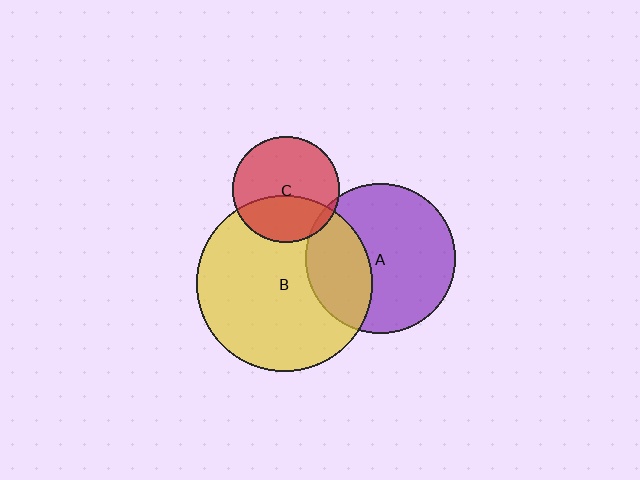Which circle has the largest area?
Circle B (yellow).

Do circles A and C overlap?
Yes.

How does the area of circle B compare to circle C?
Approximately 2.7 times.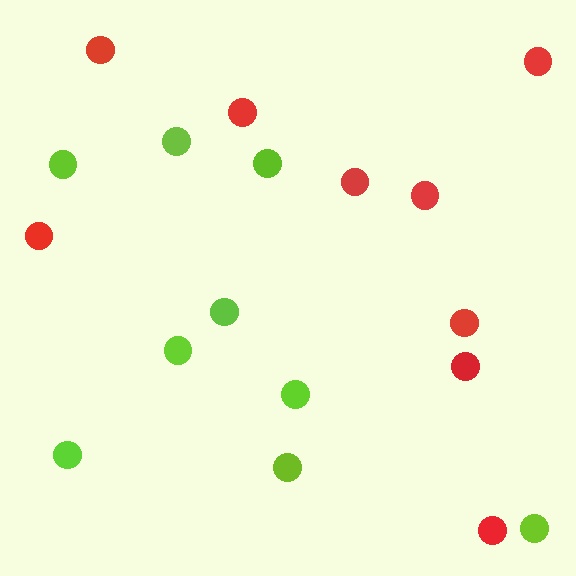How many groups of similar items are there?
There are 2 groups: one group of red circles (9) and one group of lime circles (9).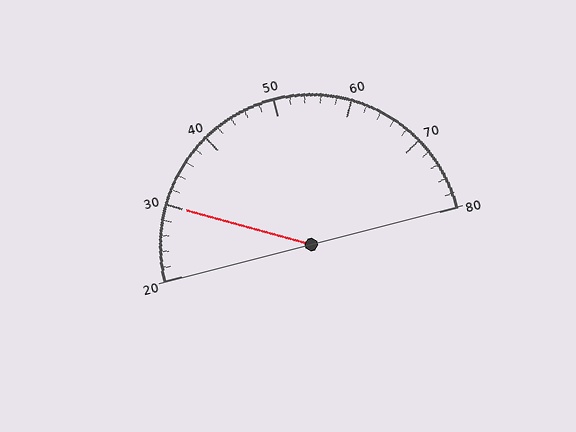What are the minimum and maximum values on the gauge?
The gauge ranges from 20 to 80.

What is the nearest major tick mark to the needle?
The nearest major tick mark is 30.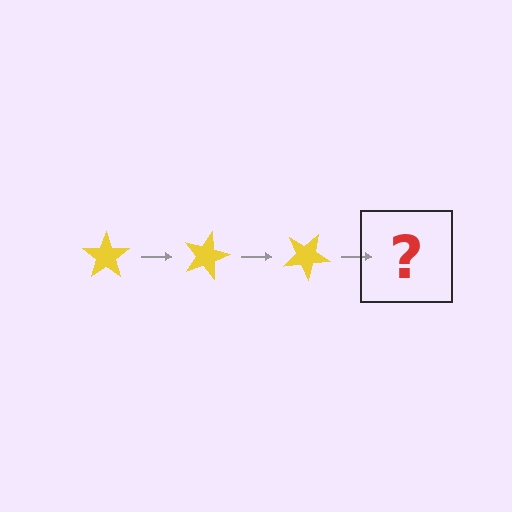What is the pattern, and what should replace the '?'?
The pattern is that the star rotates 15 degrees each step. The '?' should be a yellow star rotated 45 degrees.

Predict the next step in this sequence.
The next step is a yellow star rotated 45 degrees.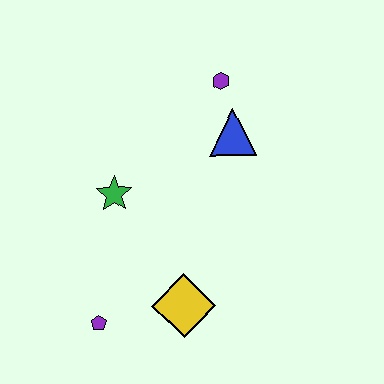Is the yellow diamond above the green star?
No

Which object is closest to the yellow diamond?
The purple pentagon is closest to the yellow diamond.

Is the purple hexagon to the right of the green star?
Yes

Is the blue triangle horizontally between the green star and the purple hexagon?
No